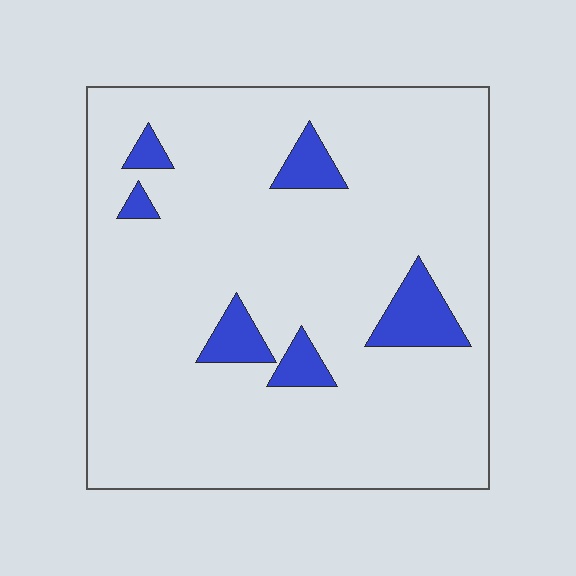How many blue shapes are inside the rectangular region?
6.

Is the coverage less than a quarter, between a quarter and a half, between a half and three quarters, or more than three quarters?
Less than a quarter.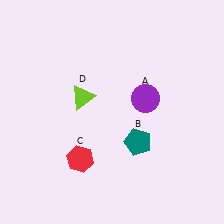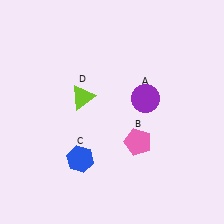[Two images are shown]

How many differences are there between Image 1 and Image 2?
There are 2 differences between the two images.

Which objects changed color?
B changed from teal to pink. C changed from red to blue.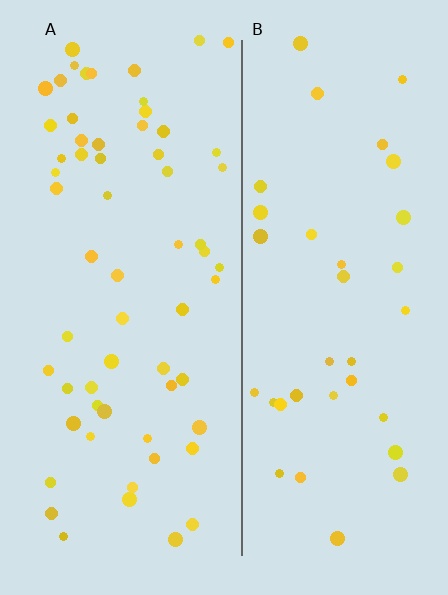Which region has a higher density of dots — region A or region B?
A (the left).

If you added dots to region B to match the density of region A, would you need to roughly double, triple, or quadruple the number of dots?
Approximately double.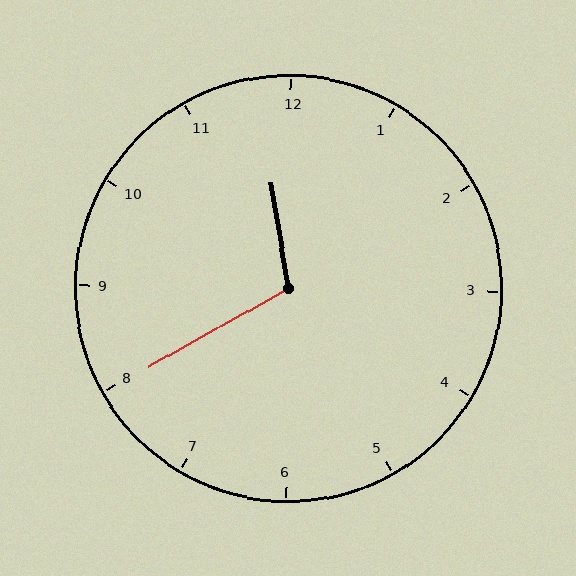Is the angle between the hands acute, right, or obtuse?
It is obtuse.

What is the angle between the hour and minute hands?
Approximately 110 degrees.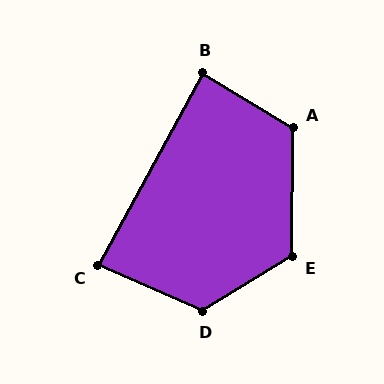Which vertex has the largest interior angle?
D, at approximately 125 degrees.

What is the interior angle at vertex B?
Approximately 87 degrees (approximately right).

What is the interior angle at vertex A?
Approximately 121 degrees (obtuse).